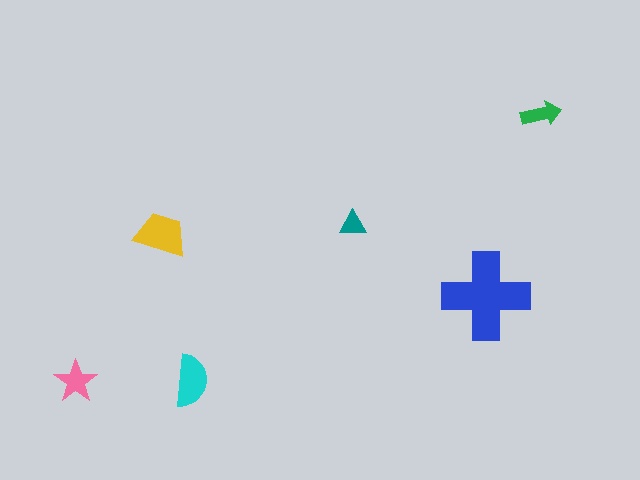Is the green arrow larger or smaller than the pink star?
Smaller.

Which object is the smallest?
The teal triangle.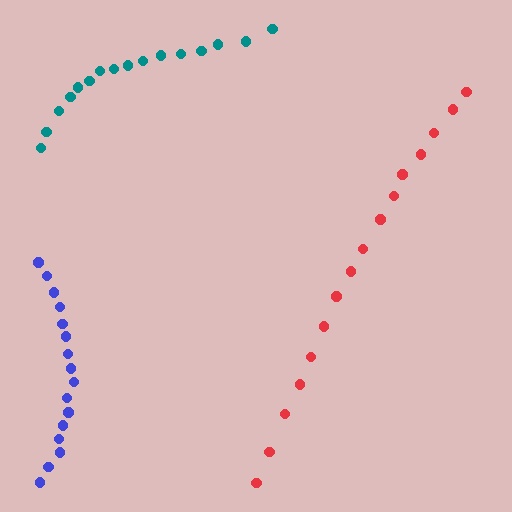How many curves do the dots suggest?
There are 3 distinct paths.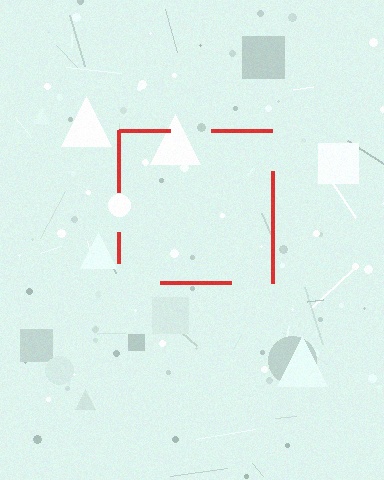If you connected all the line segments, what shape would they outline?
They would outline a square.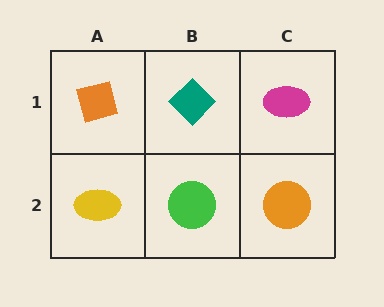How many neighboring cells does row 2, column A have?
2.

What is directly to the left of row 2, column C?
A green circle.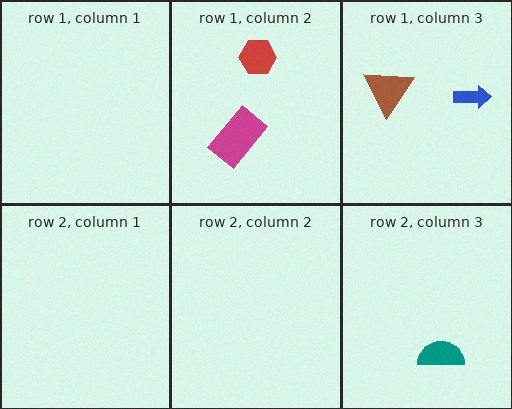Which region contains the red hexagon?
The row 1, column 2 region.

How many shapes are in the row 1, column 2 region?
2.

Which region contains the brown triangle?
The row 1, column 3 region.